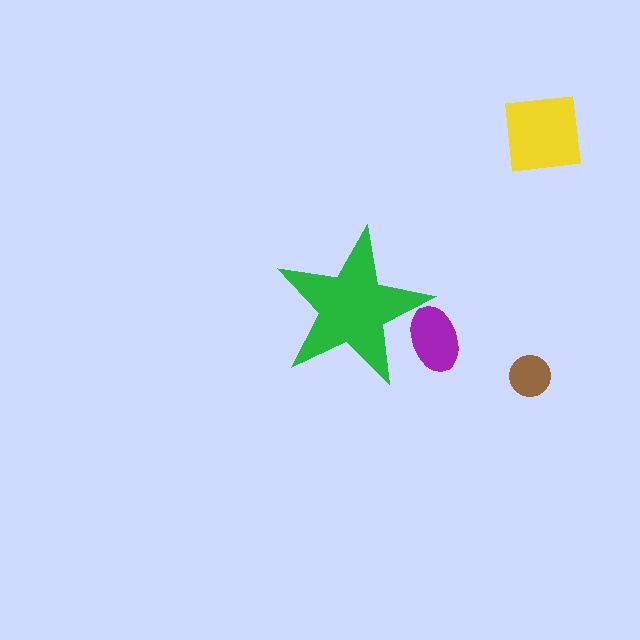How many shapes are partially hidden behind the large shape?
1 shape is partially hidden.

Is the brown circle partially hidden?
No, the brown circle is fully visible.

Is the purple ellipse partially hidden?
Yes, the purple ellipse is partially hidden behind the green star.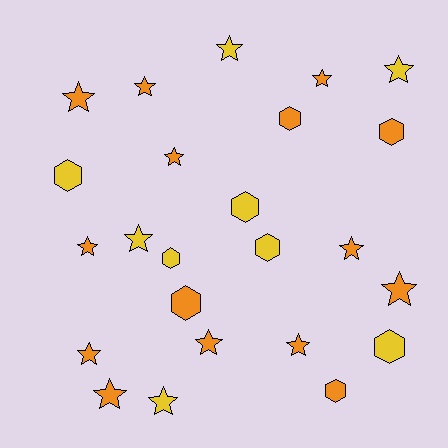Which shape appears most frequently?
Star, with 15 objects.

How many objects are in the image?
There are 24 objects.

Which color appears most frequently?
Orange, with 15 objects.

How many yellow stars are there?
There are 4 yellow stars.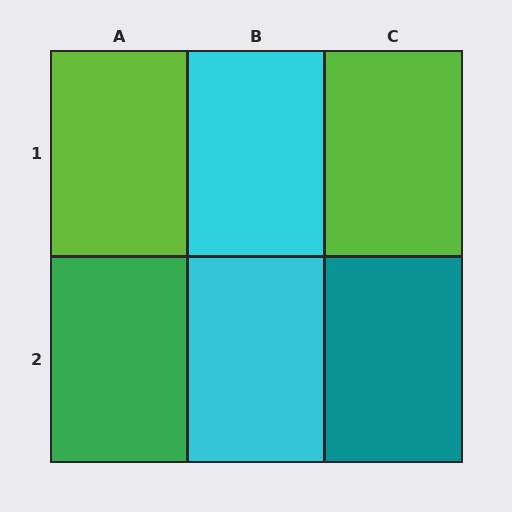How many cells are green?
1 cell is green.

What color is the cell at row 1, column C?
Lime.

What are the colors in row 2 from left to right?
Green, cyan, teal.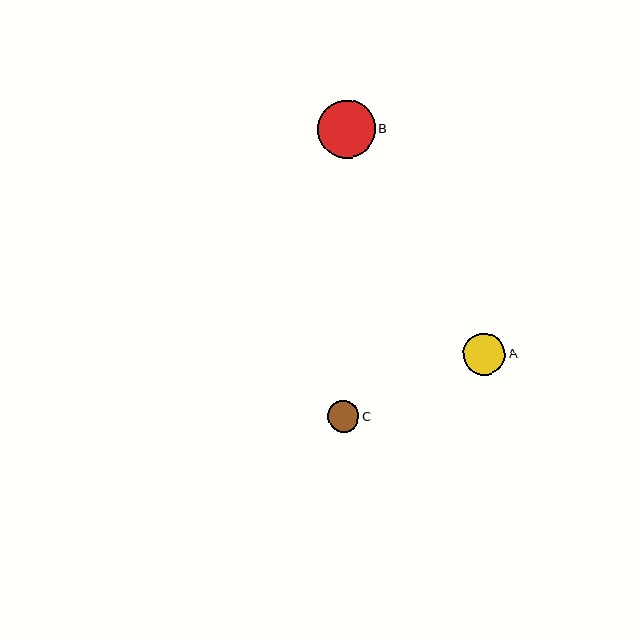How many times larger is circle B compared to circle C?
Circle B is approximately 1.8 times the size of circle C.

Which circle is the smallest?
Circle C is the smallest with a size of approximately 32 pixels.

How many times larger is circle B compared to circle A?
Circle B is approximately 1.4 times the size of circle A.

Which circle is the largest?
Circle B is the largest with a size of approximately 58 pixels.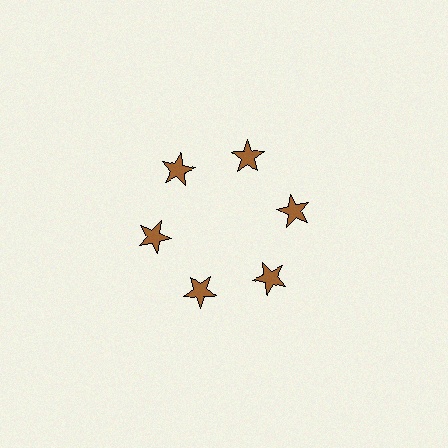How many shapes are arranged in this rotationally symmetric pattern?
There are 6 shapes, arranged in 6 groups of 1.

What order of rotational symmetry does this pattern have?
This pattern has 6-fold rotational symmetry.